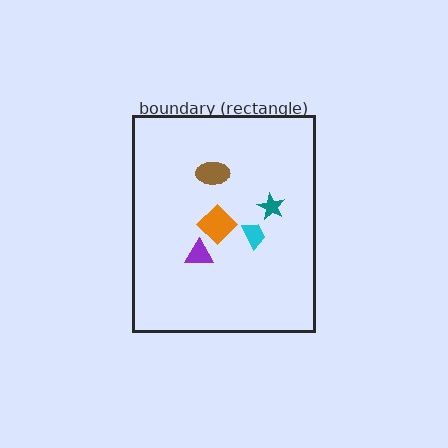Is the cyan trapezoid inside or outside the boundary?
Inside.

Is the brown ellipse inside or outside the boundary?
Inside.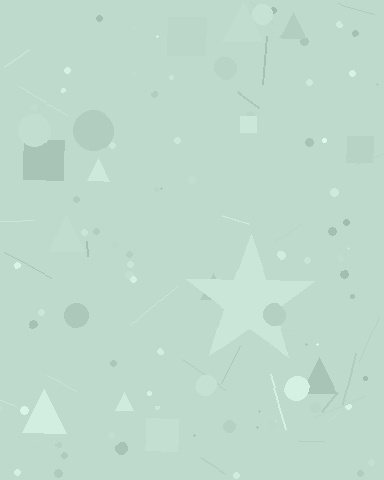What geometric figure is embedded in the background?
A star is embedded in the background.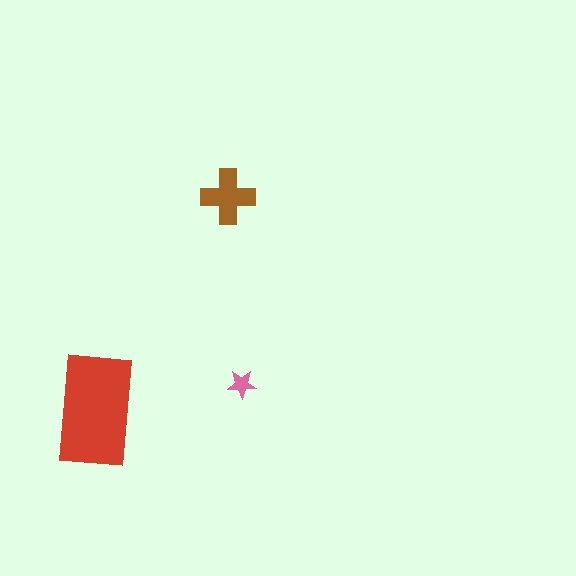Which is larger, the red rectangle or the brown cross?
The red rectangle.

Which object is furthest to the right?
The pink star is rightmost.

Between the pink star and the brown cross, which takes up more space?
The brown cross.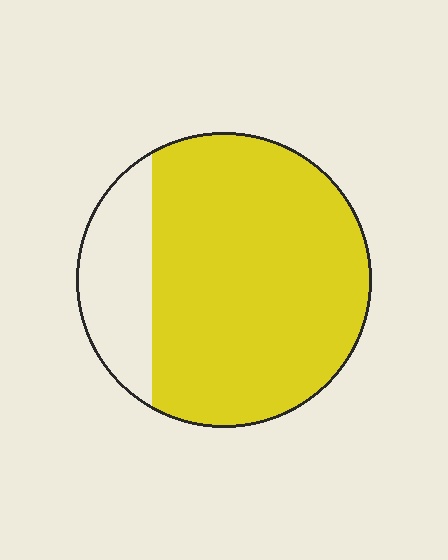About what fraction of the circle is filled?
About four fifths (4/5).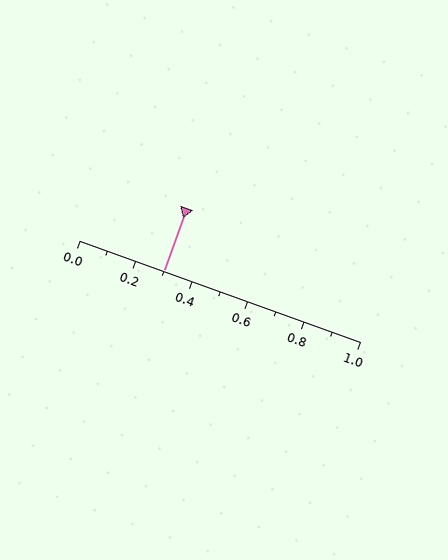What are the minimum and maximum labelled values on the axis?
The axis runs from 0.0 to 1.0.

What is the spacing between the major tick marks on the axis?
The major ticks are spaced 0.2 apart.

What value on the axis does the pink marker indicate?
The marker indicates approximately 0.3.